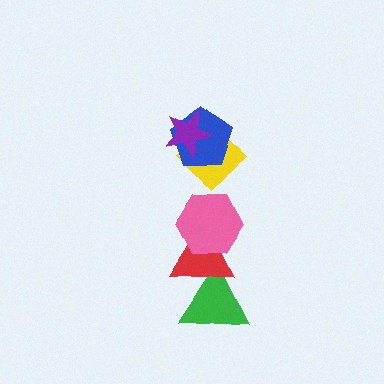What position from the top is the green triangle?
The green triangle is 6th from the top.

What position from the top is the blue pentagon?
The blue pentagon is 2nd from the top.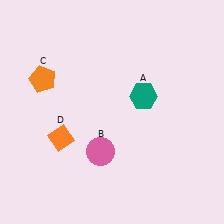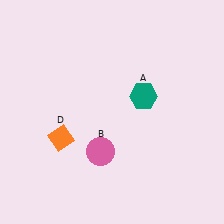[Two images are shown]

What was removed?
The orange pentagon (C) was removed in Image 2.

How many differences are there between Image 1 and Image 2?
There is 1 difference between the two images.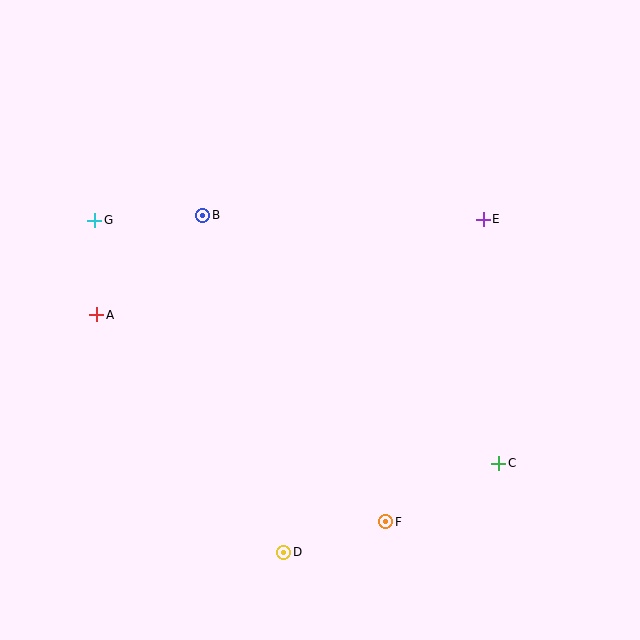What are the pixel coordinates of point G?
Point G is at (95, 220).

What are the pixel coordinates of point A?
Point A is at (97, 315).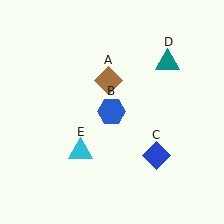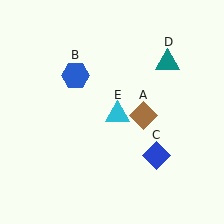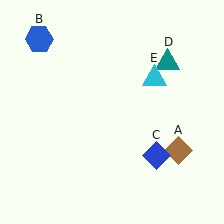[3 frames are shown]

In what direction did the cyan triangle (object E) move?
The cyan triangle (object E) moved up and to the right.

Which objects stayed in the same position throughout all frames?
Blue diamond (object C) and teal triangle (object D) remained stationary.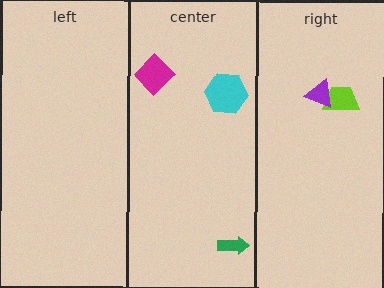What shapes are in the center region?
The cyan hexagon, the green arrow, the magenta diamond.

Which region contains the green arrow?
The center region.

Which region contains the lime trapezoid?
The right region.